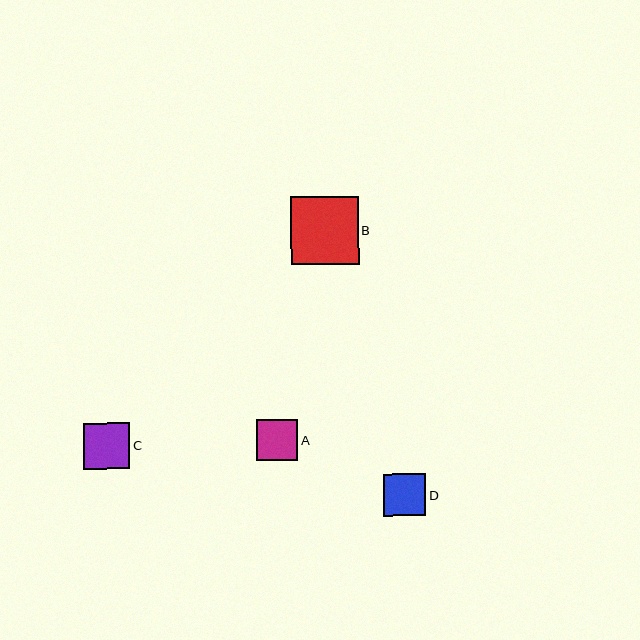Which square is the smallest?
Square A is the smallest with a size of approximately 41 pixels.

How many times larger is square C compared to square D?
Square C is approximately 1.1 times the size of square D.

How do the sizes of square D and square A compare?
Square D and square A are approximately the same size.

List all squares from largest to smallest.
From largest to smallest: B, C, D, A.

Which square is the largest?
Square B is the largest with a size of approximately 68 pixels.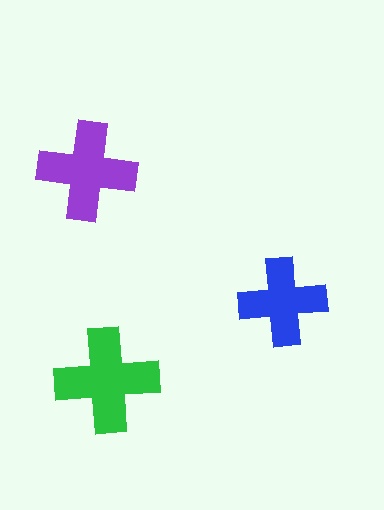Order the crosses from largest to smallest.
the green one, the purple one, the blue one.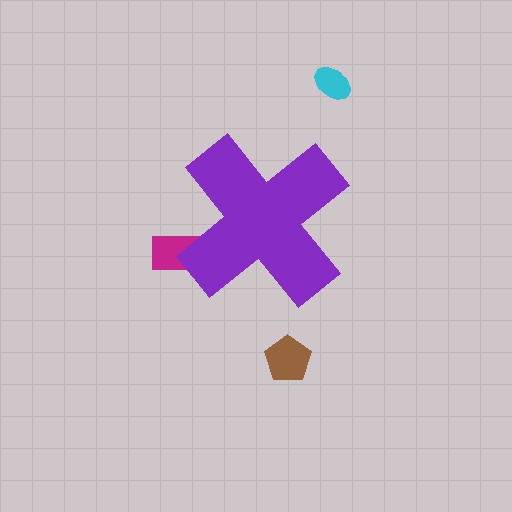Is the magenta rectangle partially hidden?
Yes, the magenta rectangle is partially hidden behind the purple cross.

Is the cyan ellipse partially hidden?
No, the cyan ellipse is fully visible.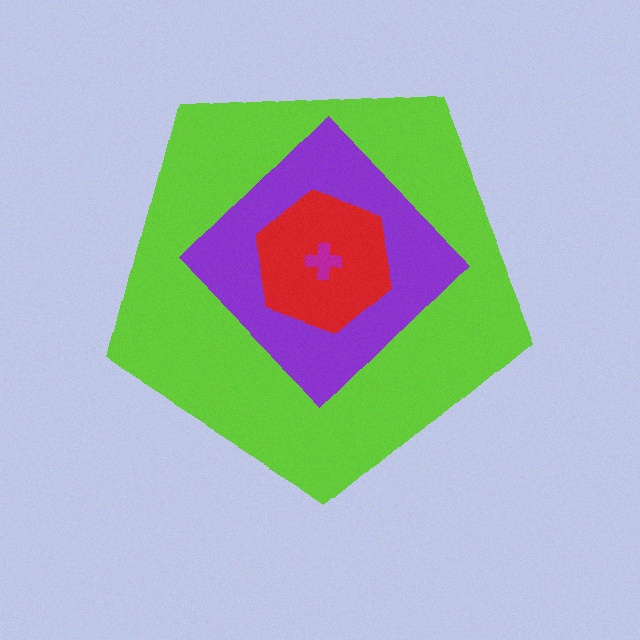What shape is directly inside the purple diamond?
The red hexagon.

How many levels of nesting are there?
4.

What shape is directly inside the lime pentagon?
The purple diamond.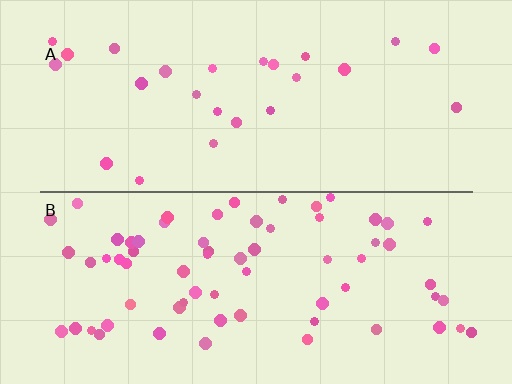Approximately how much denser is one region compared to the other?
Approximately 2.7× — region B over region A.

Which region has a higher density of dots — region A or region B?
B (the bottom).